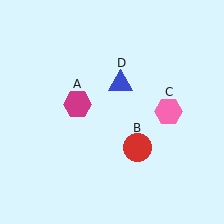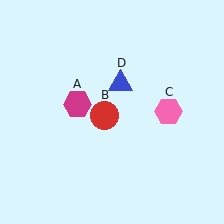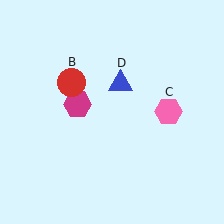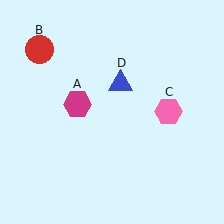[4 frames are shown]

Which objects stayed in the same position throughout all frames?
Magenta hexagon (object A) and pink hexagon (object C) and blue triangle (object D) remained stationary.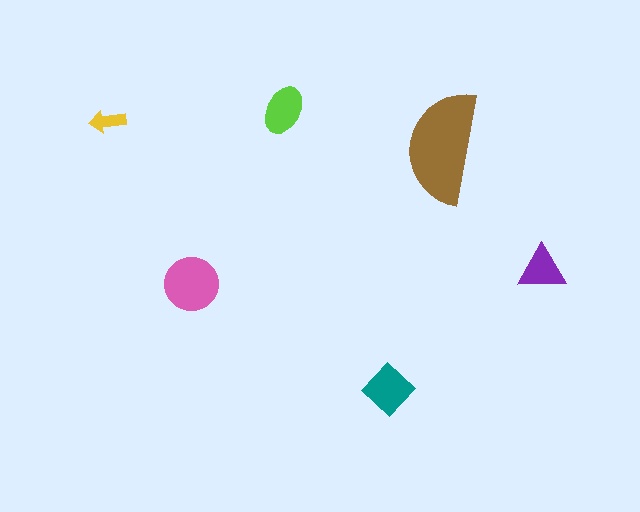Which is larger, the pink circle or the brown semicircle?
The brown semicircle.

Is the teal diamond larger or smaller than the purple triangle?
Larger.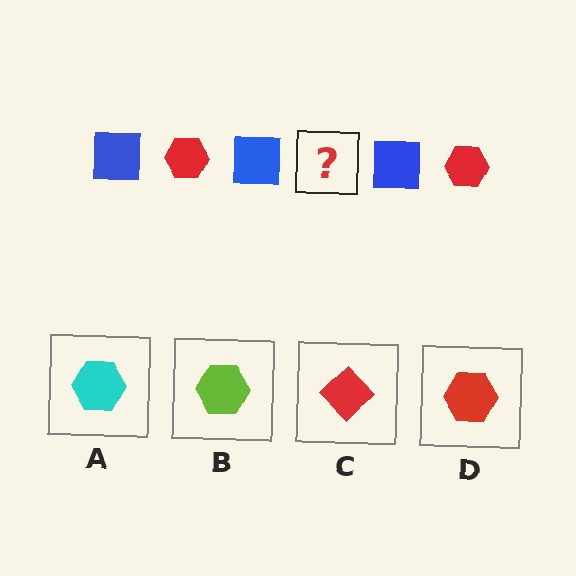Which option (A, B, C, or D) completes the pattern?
D.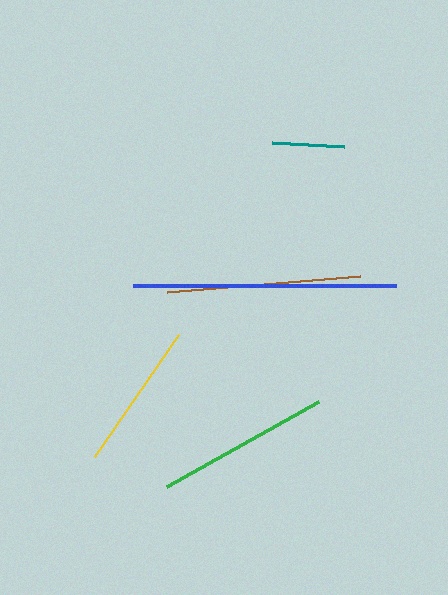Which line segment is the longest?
The blue line is the longest at approximately 263 pixels.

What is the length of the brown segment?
The brown segment is approximately 194 pixels long.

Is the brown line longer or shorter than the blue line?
The blue line is longer than the brown line.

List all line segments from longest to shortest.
From longest to shortest: blue, brown, green, yellow, teal.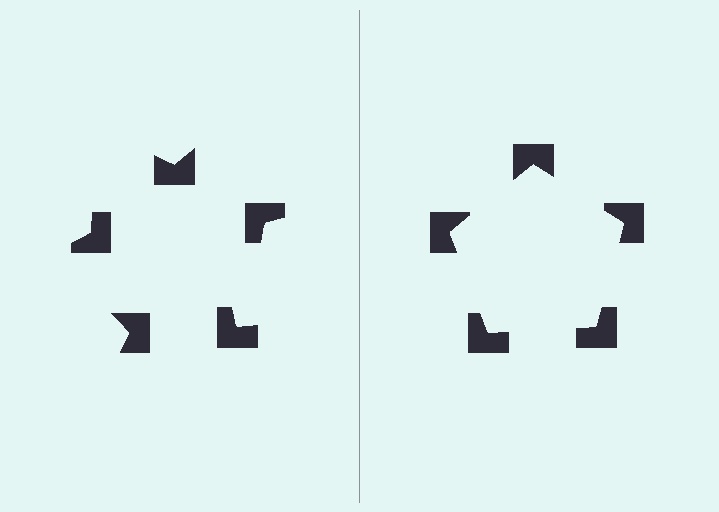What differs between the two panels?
The notched squares are positioned identically on both sides; only the wedge orientations differ. On the right they align to a pentagon; on the left they are misaligned.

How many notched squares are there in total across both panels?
10 — 5 on each side.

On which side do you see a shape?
An illusory pentagon appears on the right side. On the left side the wedge cuts are rotated, so no coherent shape forms.